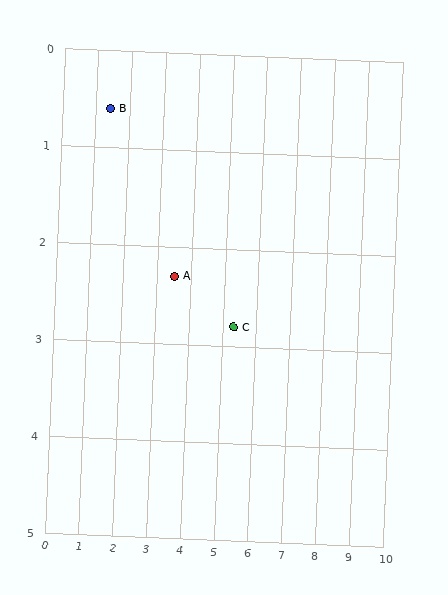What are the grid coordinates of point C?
Point C is at approximately (5.3, 2.8).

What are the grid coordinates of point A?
Point A is at approximately (3.5, 2.3).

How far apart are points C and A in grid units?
Points C and A are about 1.9 grid units apart.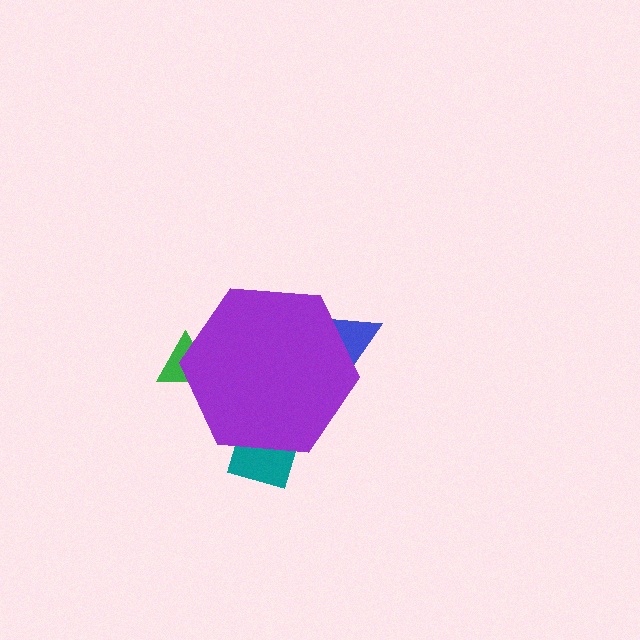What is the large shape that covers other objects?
A purple hexagon.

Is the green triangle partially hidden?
Yes, the green triangle is partially hidden behind the purple hexagon.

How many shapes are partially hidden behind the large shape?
3 shapes are partially hidden.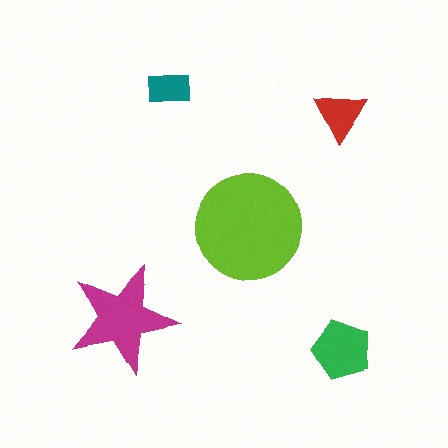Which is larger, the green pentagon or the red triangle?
The green pentagon.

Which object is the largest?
The lime circle.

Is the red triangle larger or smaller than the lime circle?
Smaller.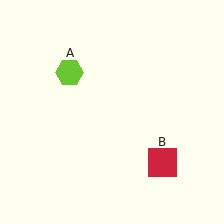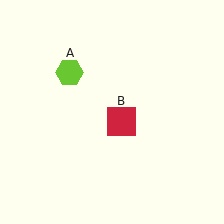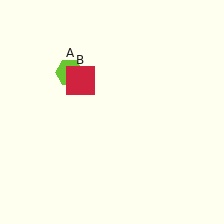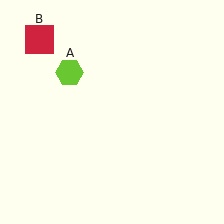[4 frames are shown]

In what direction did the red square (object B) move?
The red square (object B) moved up and to the left.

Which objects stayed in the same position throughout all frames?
Lime hexagon (object A) remained stationary.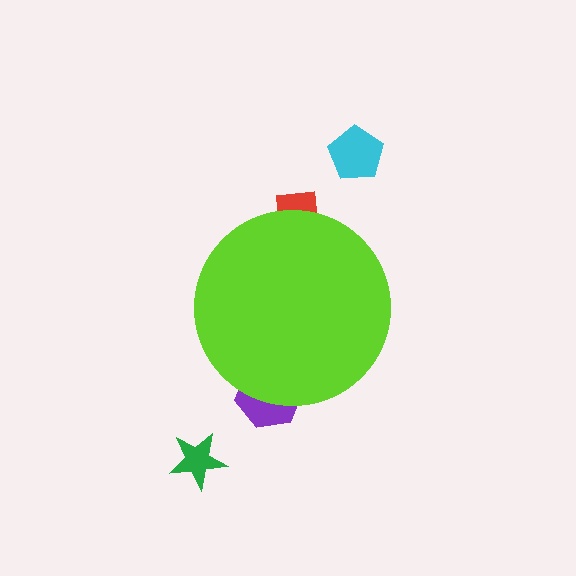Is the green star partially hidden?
No, the green star is fully visible.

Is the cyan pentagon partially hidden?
No, the cyan pentagon is fully visible.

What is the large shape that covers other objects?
A lime circle.